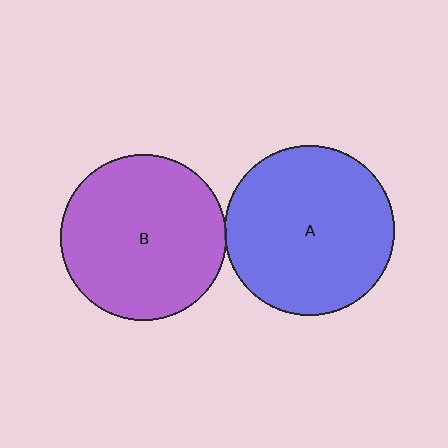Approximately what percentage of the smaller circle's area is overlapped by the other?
Approximately 5%.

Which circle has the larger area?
Circle A (blue).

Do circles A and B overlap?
Yes.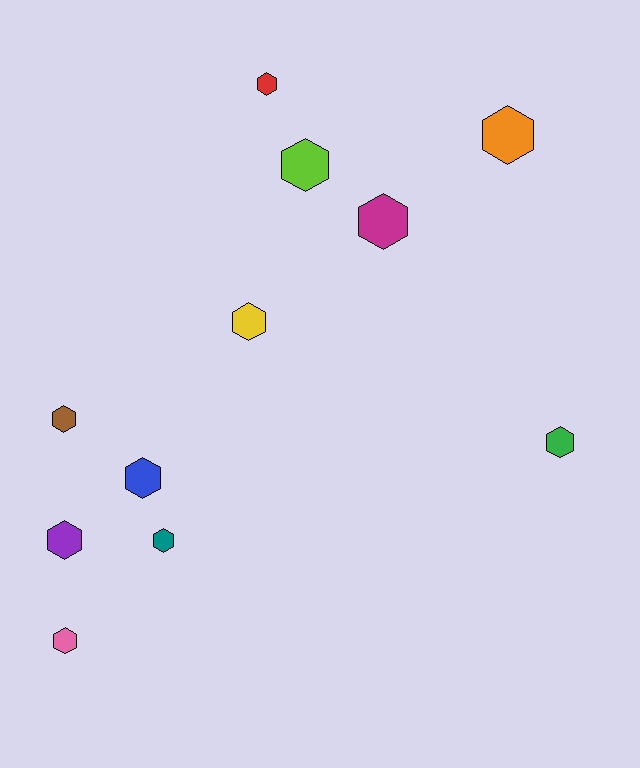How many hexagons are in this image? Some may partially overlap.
There are 11 hexagons.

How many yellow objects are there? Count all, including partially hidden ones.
There is 1 yellow object.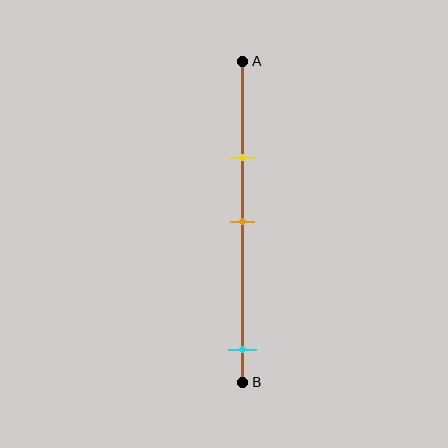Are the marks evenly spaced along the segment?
No, the marks are not evenly spaced.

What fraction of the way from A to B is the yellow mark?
The yellow mark is approximately 30% (0.3) of the way from A to B.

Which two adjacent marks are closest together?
The yellow and orange marks are the closest adjacent pair.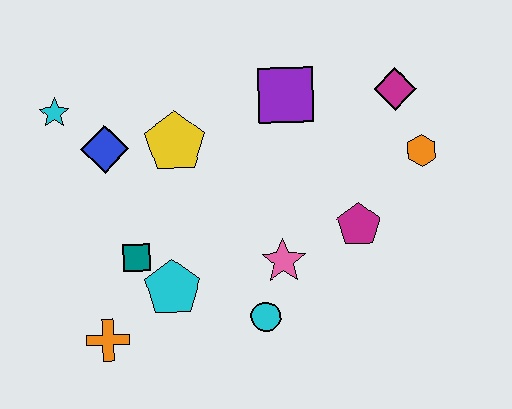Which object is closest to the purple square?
The magenta diamond is closest to the purple square.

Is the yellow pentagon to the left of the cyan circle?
Yes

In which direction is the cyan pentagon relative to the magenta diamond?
The cyan pentagon is to the left of the magenta diamond.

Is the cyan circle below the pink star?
Yes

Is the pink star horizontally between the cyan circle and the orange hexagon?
Yes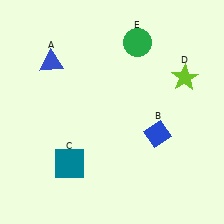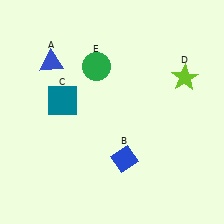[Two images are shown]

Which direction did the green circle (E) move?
The green circle (E) moved left.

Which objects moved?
The objects that moved are: the blue diamond (B), the teal square (C), the green circle (E).